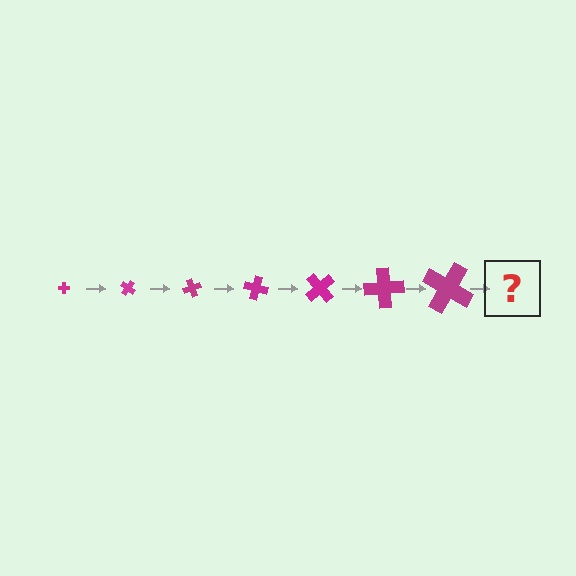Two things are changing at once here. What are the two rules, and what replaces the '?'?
The two rules are that the cross grows larger each step and it rotates 35 degrees each step. The '?' should be a cross, larger than the previous one and rotated 245 degrees from the start.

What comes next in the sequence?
The next element should be a cross, larger than the previous one and rotated 245 degrees from the start.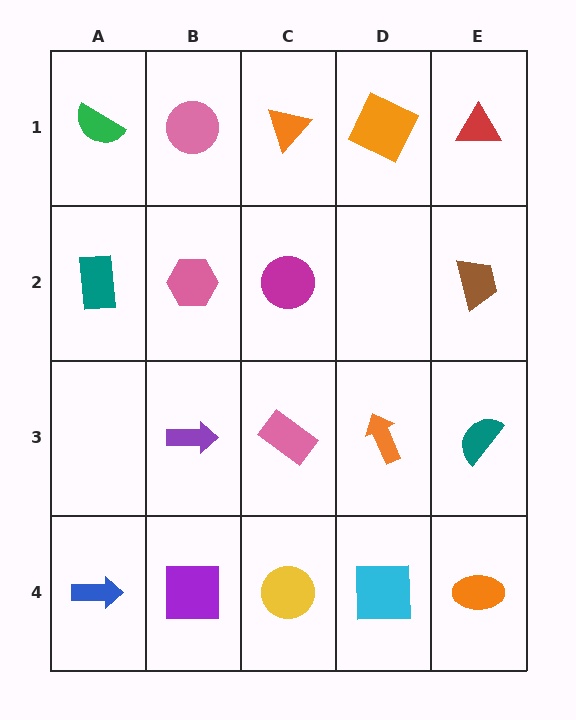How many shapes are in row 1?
5 shapes.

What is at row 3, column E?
A teal semicircle.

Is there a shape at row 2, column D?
No, that cell is empty.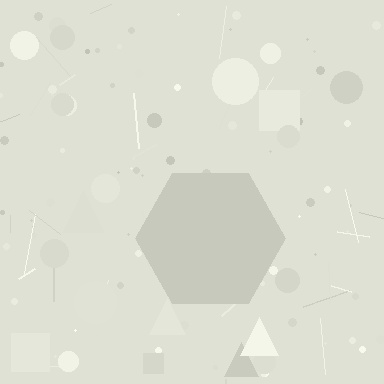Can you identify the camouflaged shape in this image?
The camouflaged shape is a hexagon.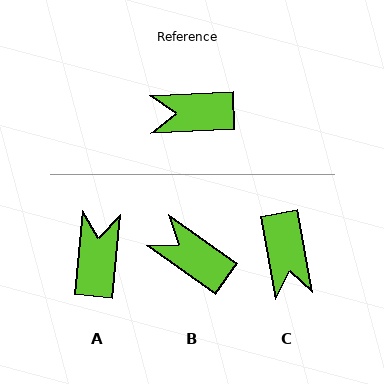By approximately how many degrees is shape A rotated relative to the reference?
Approximately 98 degrees clockwise.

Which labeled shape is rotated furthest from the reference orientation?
A, about 98 degrees away.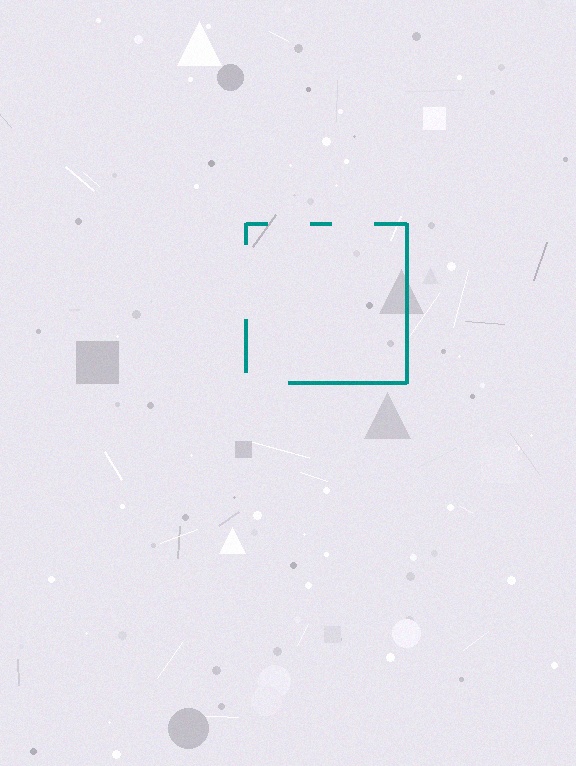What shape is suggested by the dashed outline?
The dashed outline suggests a square.